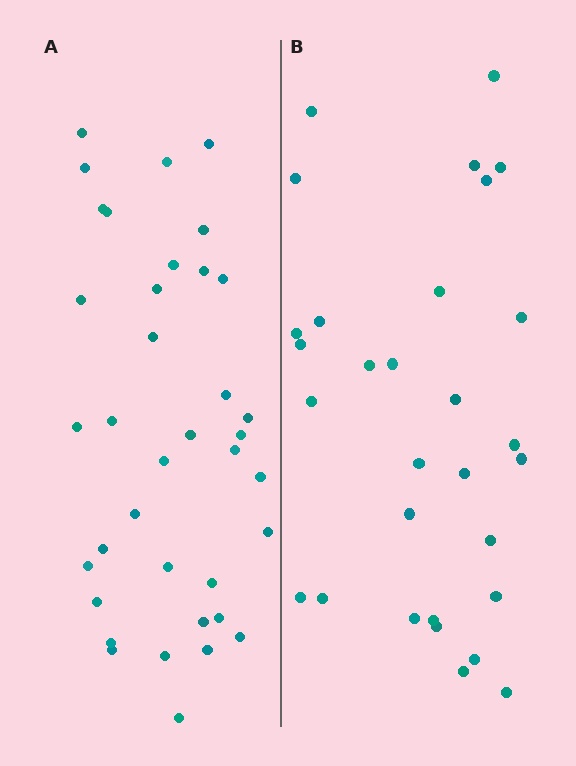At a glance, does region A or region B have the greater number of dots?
Region A (the left region) has more dots.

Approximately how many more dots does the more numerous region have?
Region A has roughly 8 or so more dots than region B.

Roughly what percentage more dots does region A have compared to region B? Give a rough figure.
About 25% more.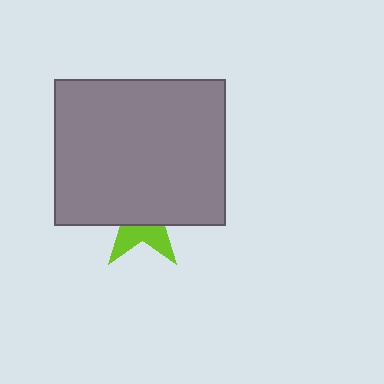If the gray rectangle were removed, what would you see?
You would see the complete lime star.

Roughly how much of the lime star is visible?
A small part of it is visible (roughly 35%).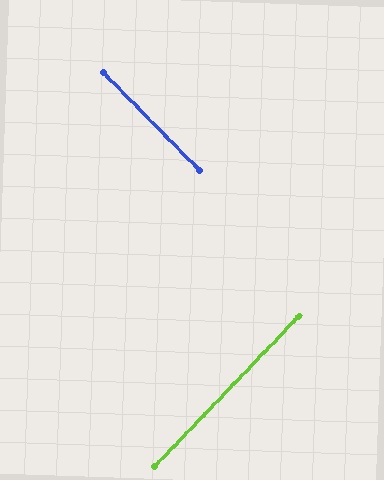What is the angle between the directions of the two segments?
Approximately 88 degrees.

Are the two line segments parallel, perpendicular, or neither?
Perpendicular — they meet at approximately 88°.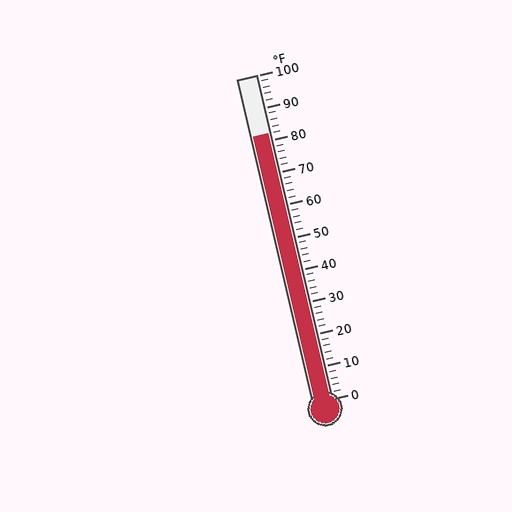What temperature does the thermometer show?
The thermometer shows approximately 82°F.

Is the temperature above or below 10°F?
The temperature is above 10°F.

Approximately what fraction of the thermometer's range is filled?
The thermometer is filled to approximately 80% of its range.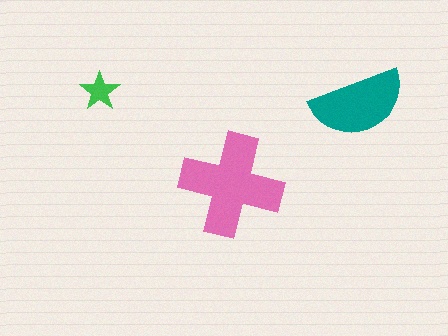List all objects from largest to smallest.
The pink cross, the teal semicircle, the green star.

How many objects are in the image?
There are 3 objects in the image.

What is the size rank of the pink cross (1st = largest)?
1st.